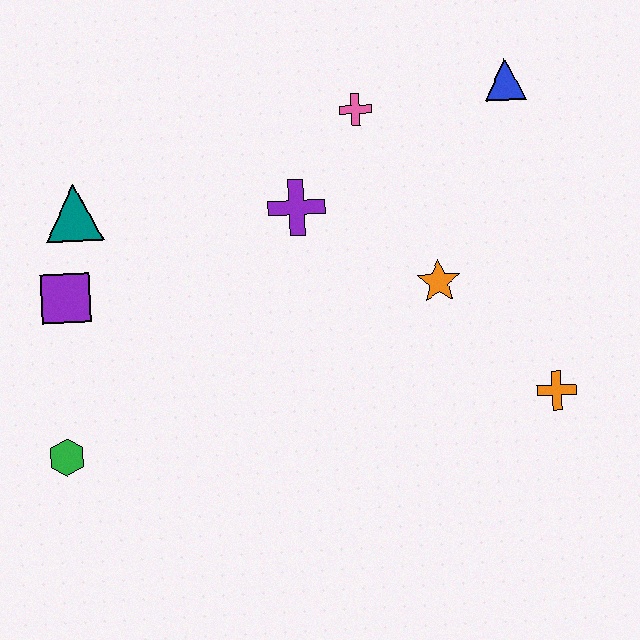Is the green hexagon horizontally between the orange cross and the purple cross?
No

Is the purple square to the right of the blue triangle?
No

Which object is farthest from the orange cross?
The teal triangle is farthest from the orange cross.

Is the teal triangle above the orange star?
Yes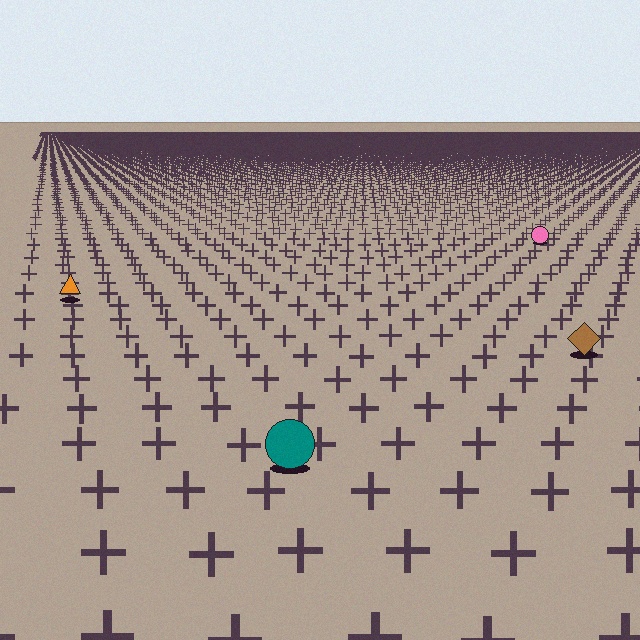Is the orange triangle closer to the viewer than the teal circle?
No. The teal circle is closer — you can tell from the texture gradient: the ground texture is coarser near it.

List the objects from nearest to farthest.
From nearest to farthest: the teal circle, the brown diamond, the orange triangle, the pink circle.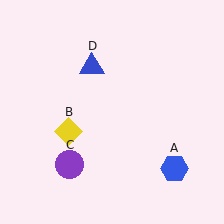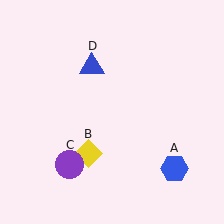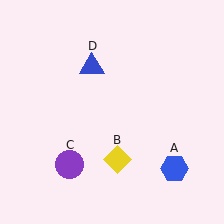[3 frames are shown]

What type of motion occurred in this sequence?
The yellow diamond (object B) rotated counterclockwise around the center of the scene.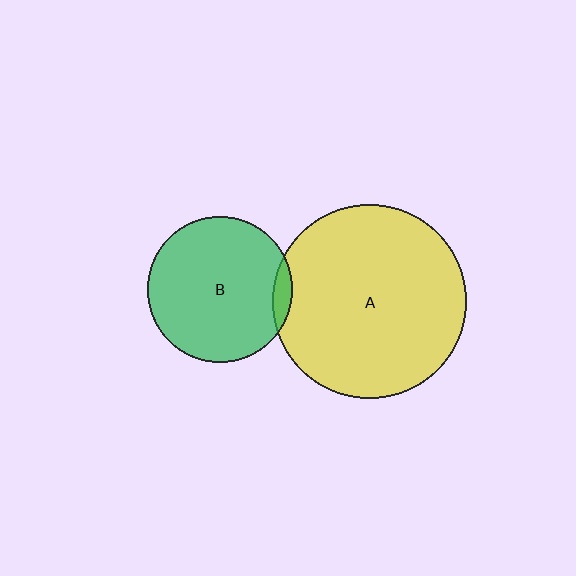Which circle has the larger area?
Circle A (yellow).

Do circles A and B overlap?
Yes.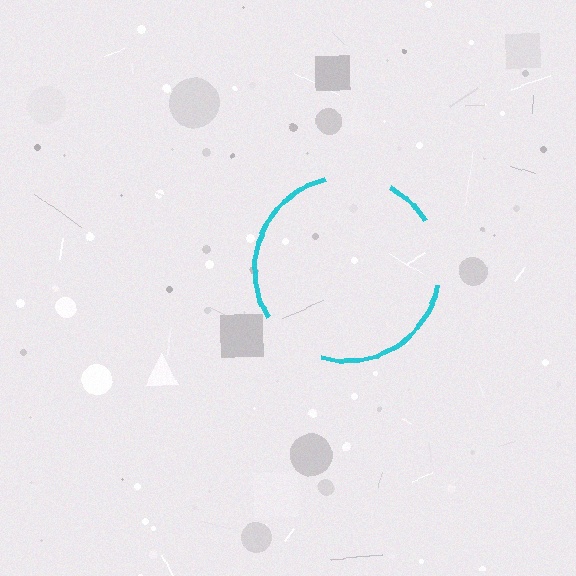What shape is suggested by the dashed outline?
The dashed outline suggests a circle.